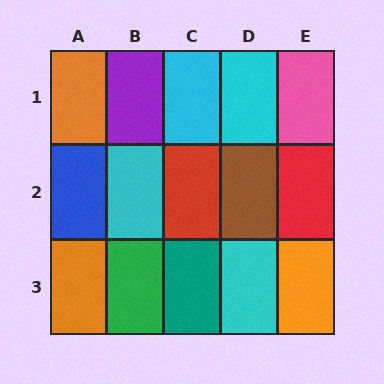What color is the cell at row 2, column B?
Cyan.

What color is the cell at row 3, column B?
Green.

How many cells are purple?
1 cell is purple.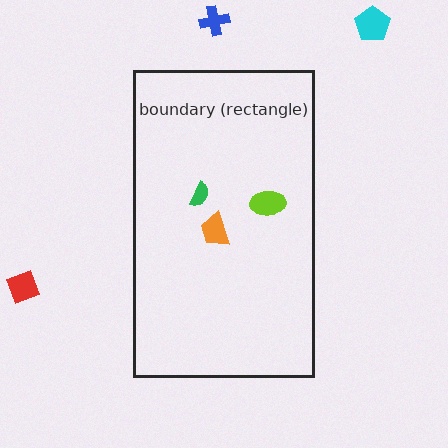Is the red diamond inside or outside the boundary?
Outside.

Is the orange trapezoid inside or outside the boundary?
Inside.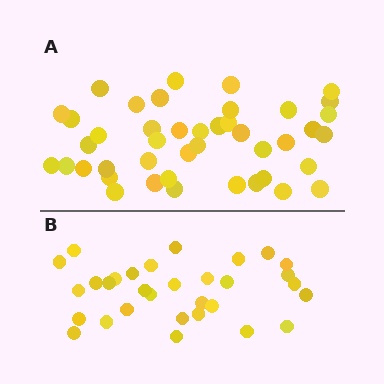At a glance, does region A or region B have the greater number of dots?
Region A (the top region) has more dots.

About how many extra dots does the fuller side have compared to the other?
Region A has roughly 12 or so more dots than region B.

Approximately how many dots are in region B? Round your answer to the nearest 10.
About 30 dots. (The exact count is 31, which rounds to 30.)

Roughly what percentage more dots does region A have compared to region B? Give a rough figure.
About 40% more.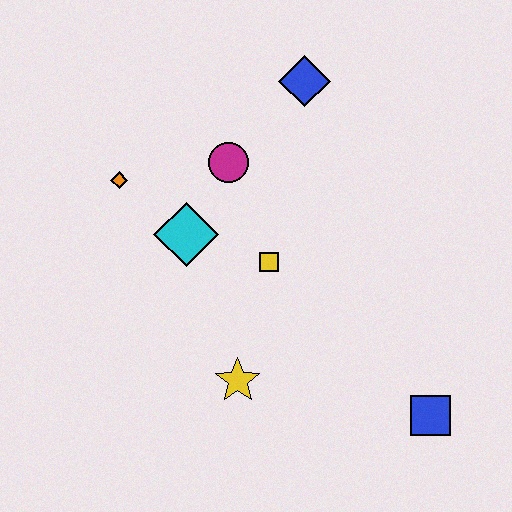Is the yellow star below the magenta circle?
Yes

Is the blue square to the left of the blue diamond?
No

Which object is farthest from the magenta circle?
The blue square is farthest from the magenta circle.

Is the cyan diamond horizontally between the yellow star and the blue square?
No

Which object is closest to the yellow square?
The cyan diamond is closest to the yellow square.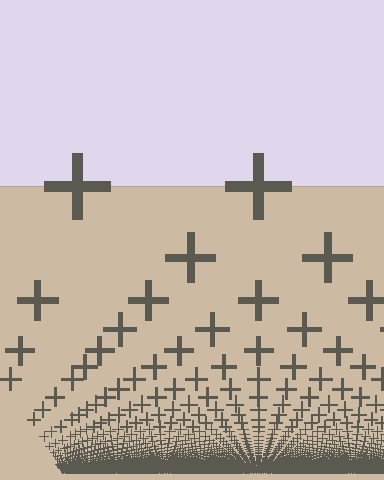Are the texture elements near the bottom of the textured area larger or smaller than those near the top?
Smaller. The gradient is inverted — elements near the bottom are smaller and denser.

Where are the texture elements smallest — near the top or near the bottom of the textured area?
Near the bottom.